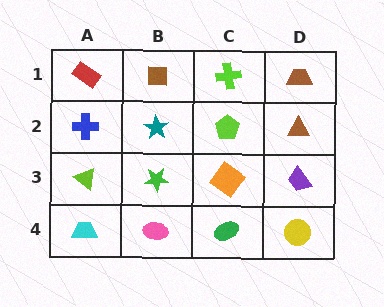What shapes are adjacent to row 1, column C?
A lime pentagon (row 2, column C), a brown square (row 1, column B), a brown trapezoid (row 1, column D).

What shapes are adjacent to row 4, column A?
A lime triangle (row 3, column A), a pink ellipse (row 4, column B).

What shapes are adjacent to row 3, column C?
A lime pentagon (row 2, column C), a green ellipse (row 4, column C), a green star (row 3, column B), a purple trapezoid (row 3, column D).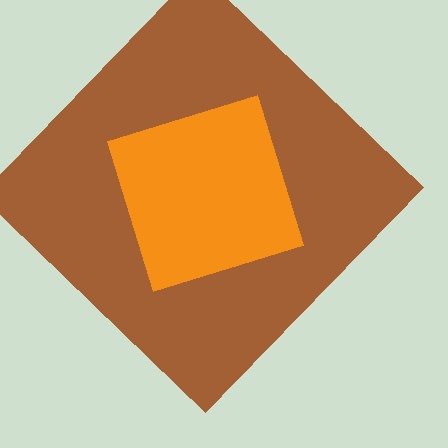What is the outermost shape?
The brown diamond.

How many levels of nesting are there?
2.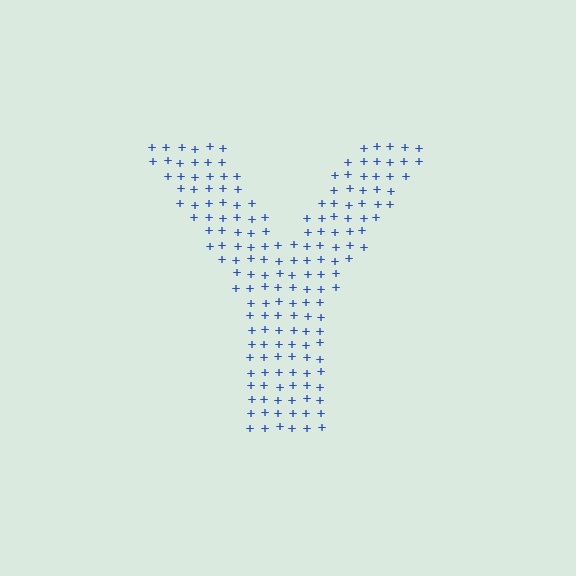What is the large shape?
The large shape is the letter Y.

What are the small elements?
The small elements are plus signs.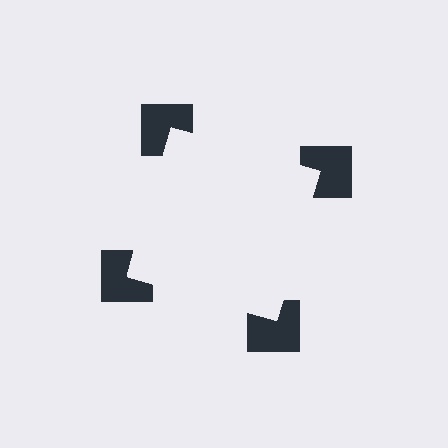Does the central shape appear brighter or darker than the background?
It typically appears slightly brighter than the background, even though no actual brightness change is drawn.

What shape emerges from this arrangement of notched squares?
An illusory square — its edges are inferred from the aligned wedge cuts in the notched squares, not physically drawn.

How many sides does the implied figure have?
4 sides.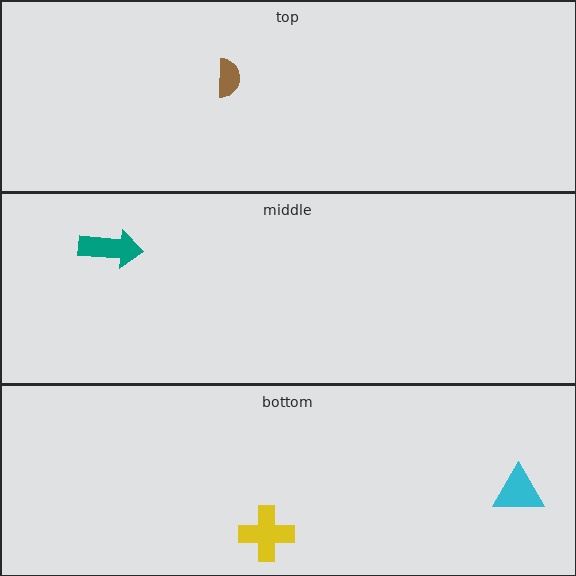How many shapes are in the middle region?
1.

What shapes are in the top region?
The brown semicircle.